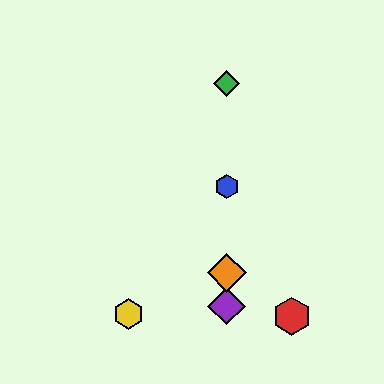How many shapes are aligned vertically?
4 shapes (the blue hexagon, the green diamond, the purple diamond, the orange diamond) are aligned vertically.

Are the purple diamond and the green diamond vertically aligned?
Yes, both are at x≈227.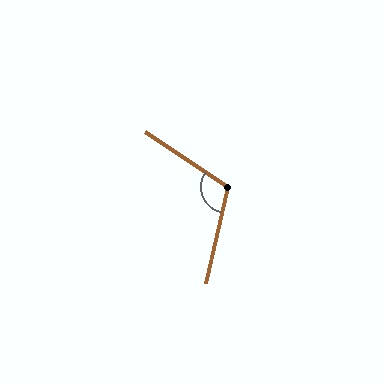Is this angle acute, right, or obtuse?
It is obtuse.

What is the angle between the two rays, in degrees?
Approximately 111 degrees.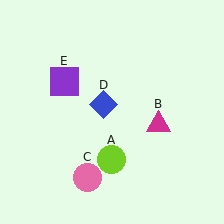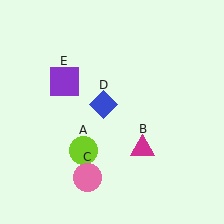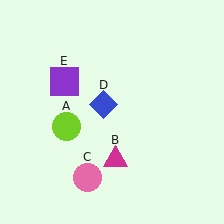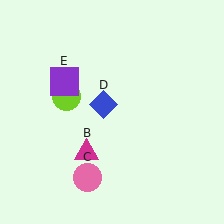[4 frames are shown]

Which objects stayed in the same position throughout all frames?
Pink circle (object C) and blue diamond (object D) and purple square (object E) remained stationary.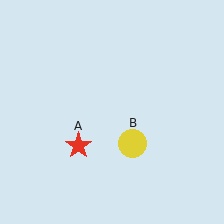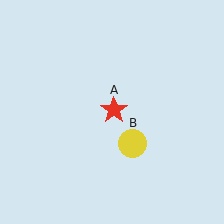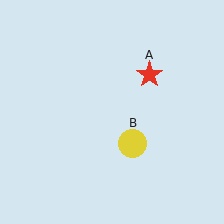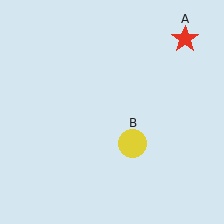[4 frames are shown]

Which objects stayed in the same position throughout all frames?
Yellow circle (object B) remained stationary.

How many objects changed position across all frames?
1 object changed position: red star (object A).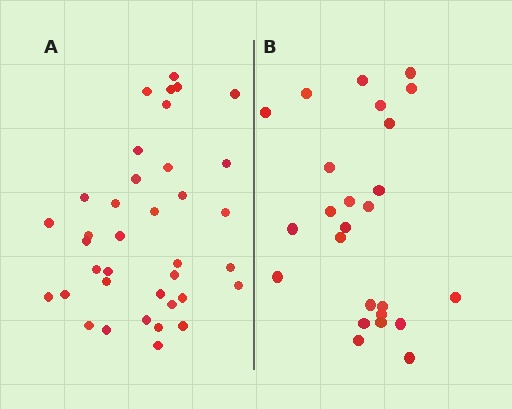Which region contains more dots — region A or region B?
Region A (the left region) has more dots.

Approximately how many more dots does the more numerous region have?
Region A has roughly 12 or so more dots than region B.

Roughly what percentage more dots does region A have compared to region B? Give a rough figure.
About 50% more.